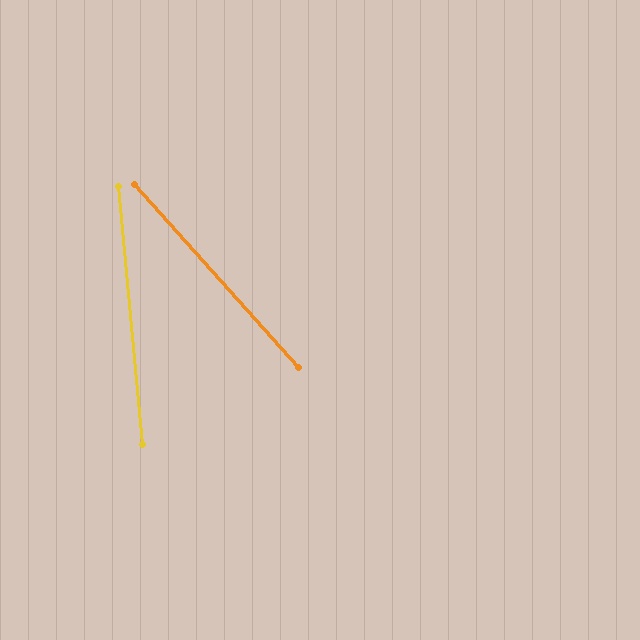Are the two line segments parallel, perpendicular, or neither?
Neither parallel nor perpendicular — they differ by about 37°.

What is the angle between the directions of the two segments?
Approximately 37 degrees.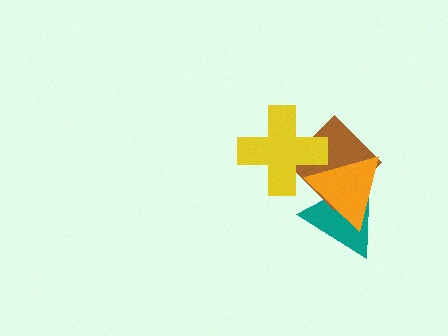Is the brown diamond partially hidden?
Yes, it is partially covered by another shape.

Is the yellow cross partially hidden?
No, no other shape covers it.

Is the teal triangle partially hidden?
Yes, it is partially covered by another shape.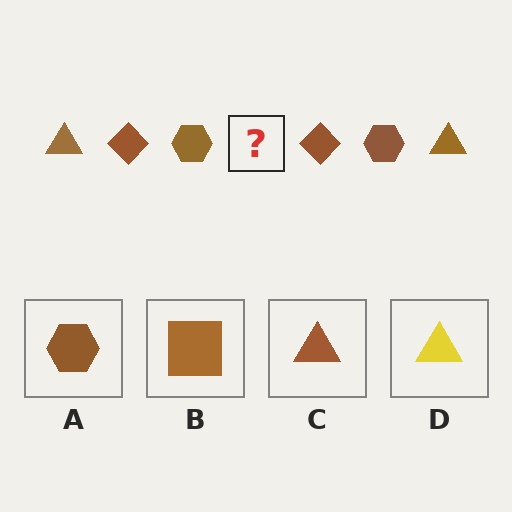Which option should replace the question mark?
Option C.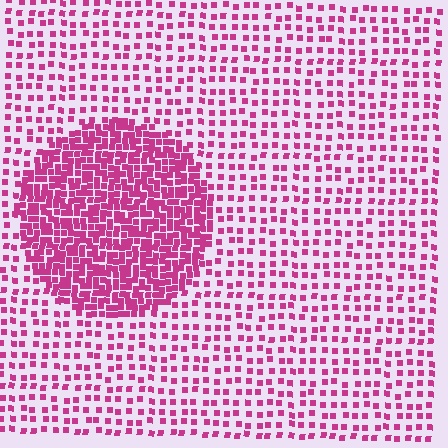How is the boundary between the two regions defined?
The boundary is defined by a change in element density (approximately 2.6x ratio). All elements are the same color, size, and shape.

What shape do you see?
I see a circle.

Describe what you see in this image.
The image contains small magenta elements arranged at two different densities. A circle-shaped region is visible where the elements are more densely packed than the surrounding area.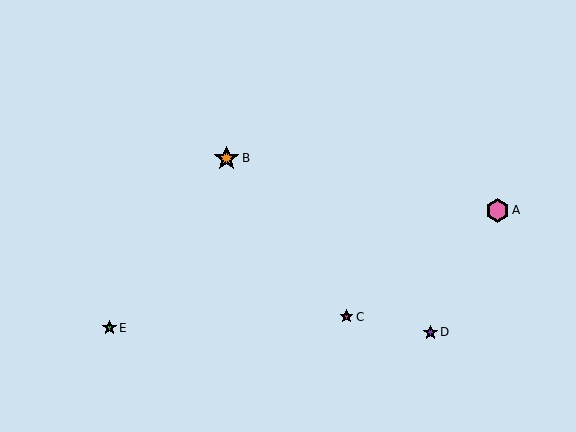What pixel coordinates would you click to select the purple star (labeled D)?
Click at (430, 332) to select the purple star D.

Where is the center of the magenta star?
The center of the magenta star is at (347, 317).